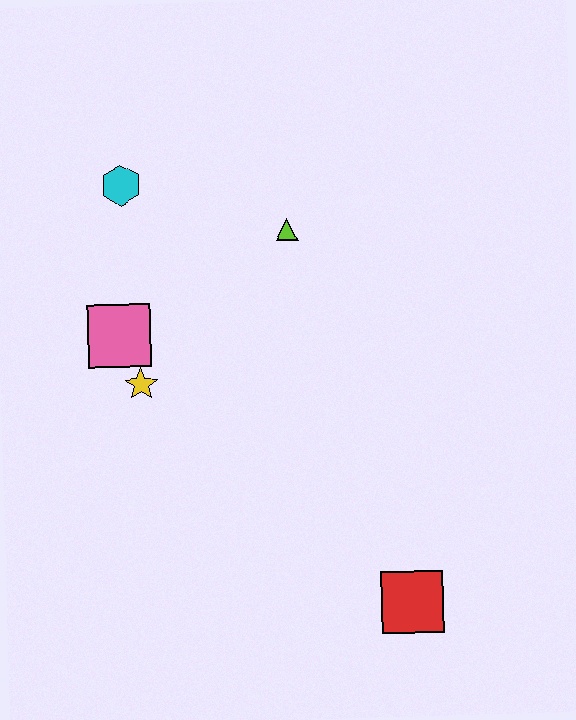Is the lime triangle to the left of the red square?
Yes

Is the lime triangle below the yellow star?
No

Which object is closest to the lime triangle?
The cyan hexagon is closest to the lime triangle.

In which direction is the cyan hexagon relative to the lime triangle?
The cyan hexagon is to the left of the lime triangle.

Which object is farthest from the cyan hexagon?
The red square is farthest from the cyan hexagon.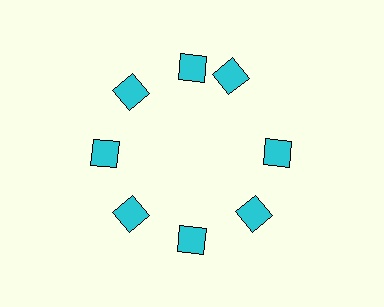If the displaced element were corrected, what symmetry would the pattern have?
It would have 8-fold rotational symmetry — the pattern would map onto itself every 45 degrees.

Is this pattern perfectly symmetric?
No. The 8 cyan diamonds are arranged in a ring, but one element near the 2 o'clock position is rotated out of alignment along the ring, breaking the 8-fold rotational symmetry.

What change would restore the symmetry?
The symmetry would be restored by rotating it back into even spacing with its neighbors so that all 8 diamonds sit at equal angles and equal distance from the center.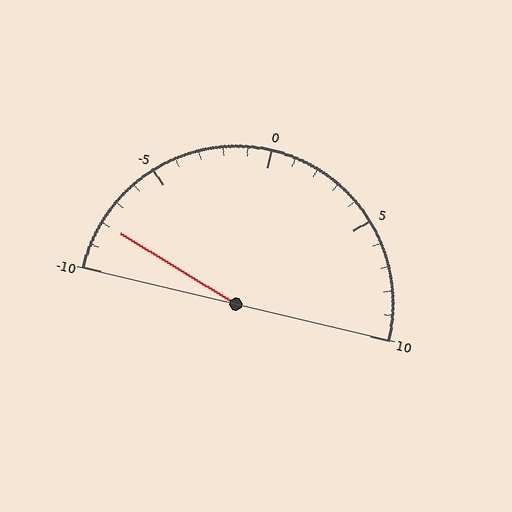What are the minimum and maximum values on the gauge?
The gauge ranges from -10 to 10.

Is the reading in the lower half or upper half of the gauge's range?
The reading is in the lower half of the range (-10 to 10).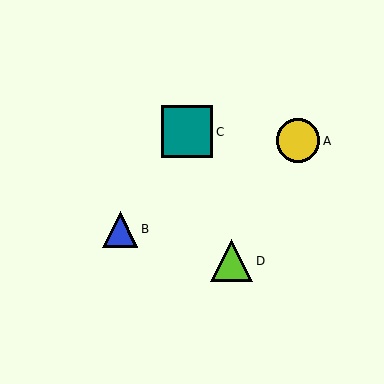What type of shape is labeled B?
Shape B is a blue triangle.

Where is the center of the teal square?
The center of the teal square is at (187, 132).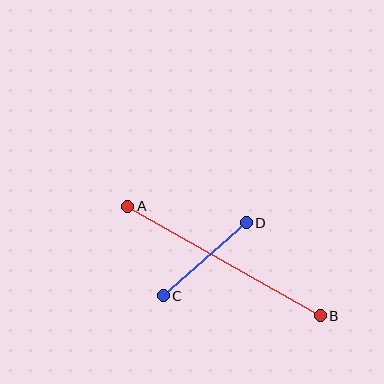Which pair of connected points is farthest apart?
Points A and B are farthest apart.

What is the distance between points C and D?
The distance is approximately 110 pixels.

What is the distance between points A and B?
The distance is approximately 221 pixels.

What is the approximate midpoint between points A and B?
The midpoint is at approximately (224, 261) pixels.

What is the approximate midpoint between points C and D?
The midpoint is at approximately (205, 259) pixels.